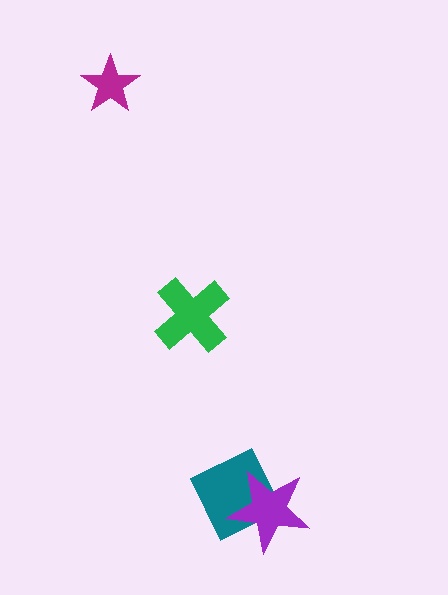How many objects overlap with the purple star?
1 object overlaps with the purple star.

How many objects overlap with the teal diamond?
1 object overlaps with the teal diamond.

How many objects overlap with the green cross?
0 objects overlap with the green cross.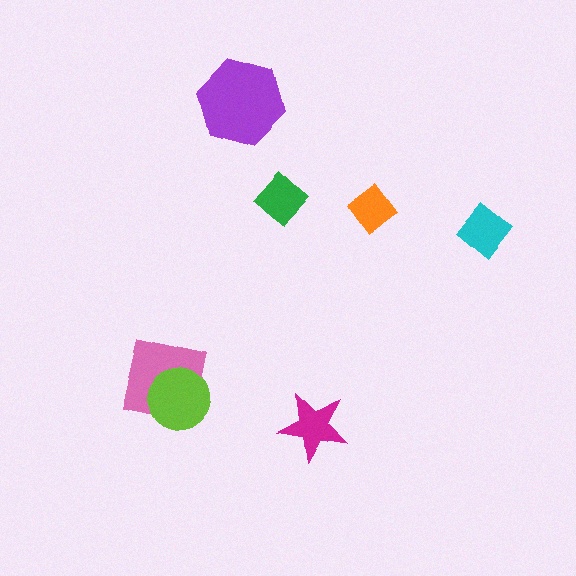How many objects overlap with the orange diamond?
0 objects overlap with the orange diamond.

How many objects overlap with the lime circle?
1 object overlaps with the lime circle.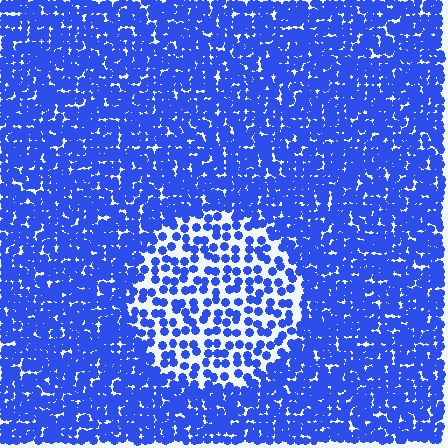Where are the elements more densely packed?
The elements are more densely packed outside the circle boundary.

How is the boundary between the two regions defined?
The boundary is defined by a change in element density (approximately 2.3x ratio). All elements are the same color, size, and shape.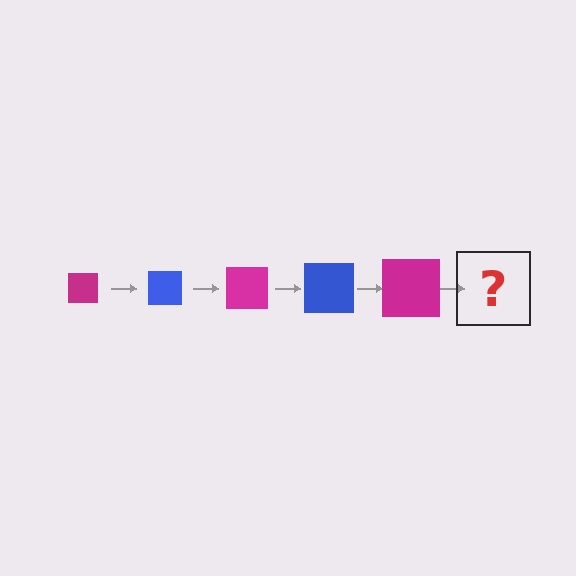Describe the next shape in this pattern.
It should be a blue square, larger than the previous one.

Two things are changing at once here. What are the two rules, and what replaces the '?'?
The two rules are that the square grows larger each step and the color cycles through magenta and blue. The '?' should be a blue square, larger than the previous one.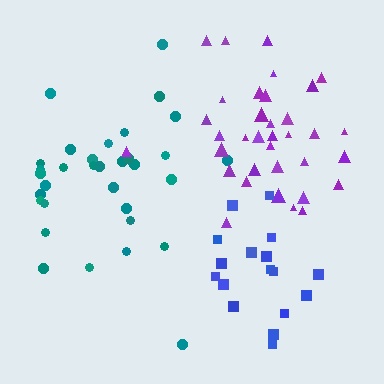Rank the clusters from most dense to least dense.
purple, blue, teal.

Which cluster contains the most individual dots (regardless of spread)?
Purple (35).